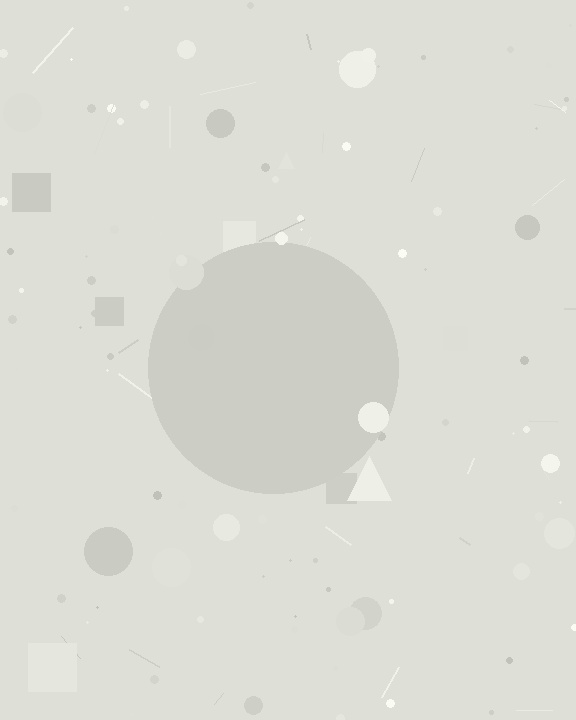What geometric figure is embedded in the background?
A circle is embedded in the background.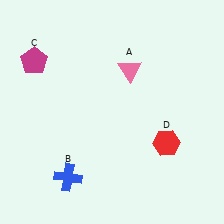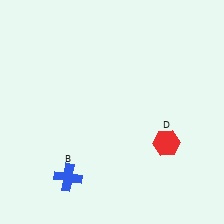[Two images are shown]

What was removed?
The magenta pentagon (C), the pink triangle (A) were removed in Image 2.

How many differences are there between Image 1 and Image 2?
There are 2 differences between the two images.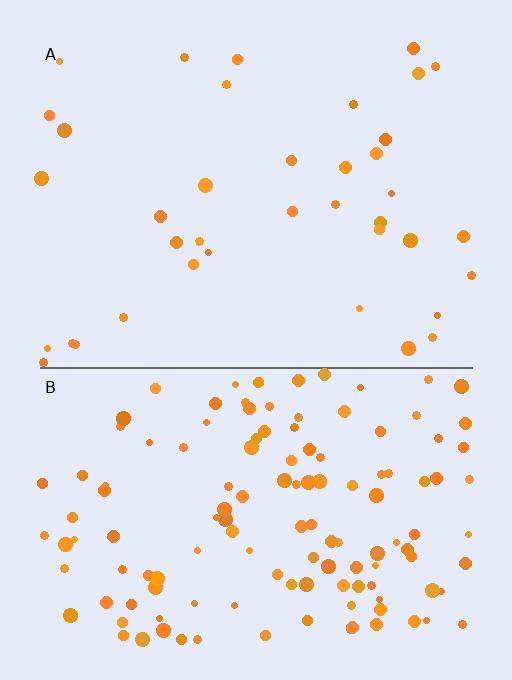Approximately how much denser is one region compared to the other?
Approximately 3.5× — region B over region A.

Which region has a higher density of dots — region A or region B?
B (the bottom).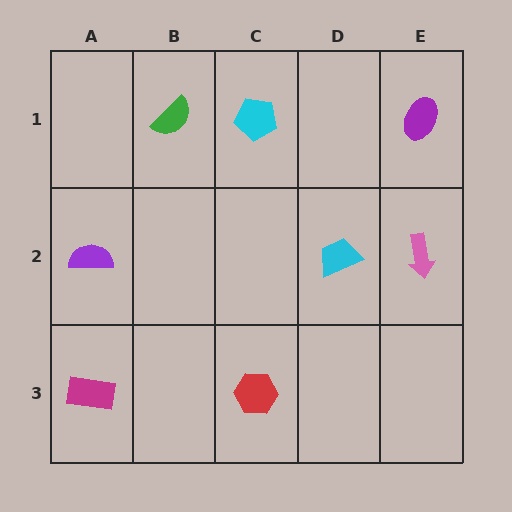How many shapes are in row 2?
3 shapes.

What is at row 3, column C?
A red hexagon.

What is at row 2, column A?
A purple semicircle.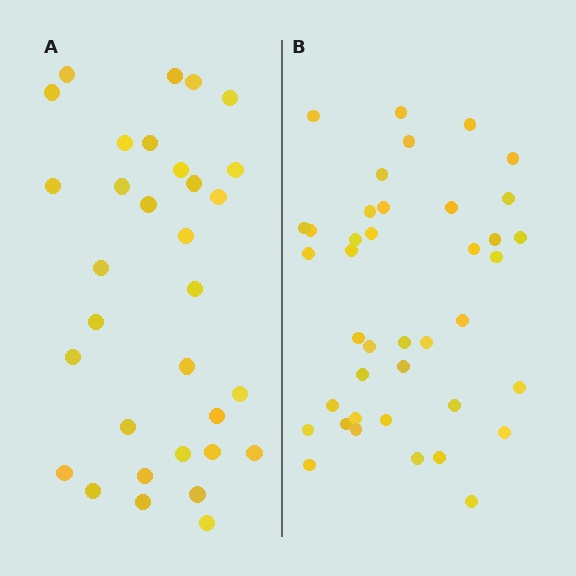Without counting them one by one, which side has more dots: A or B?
Region B (the right region) has more dots.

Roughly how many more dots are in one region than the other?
Region B has roughly 8 or so more dots than region A.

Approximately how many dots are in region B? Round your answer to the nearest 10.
About 40 dots.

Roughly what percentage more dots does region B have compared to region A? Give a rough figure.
About 25% more.